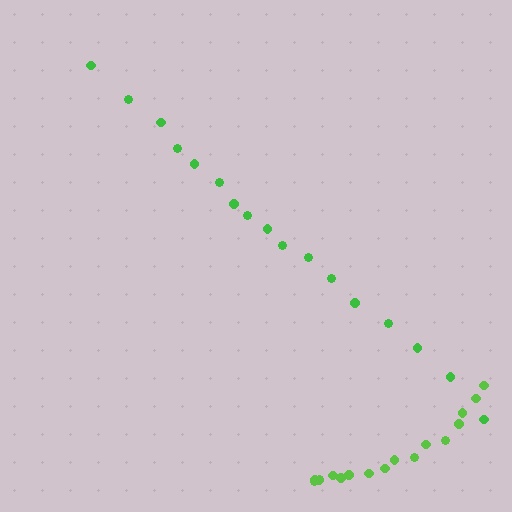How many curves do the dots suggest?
There are 2 distinct paths.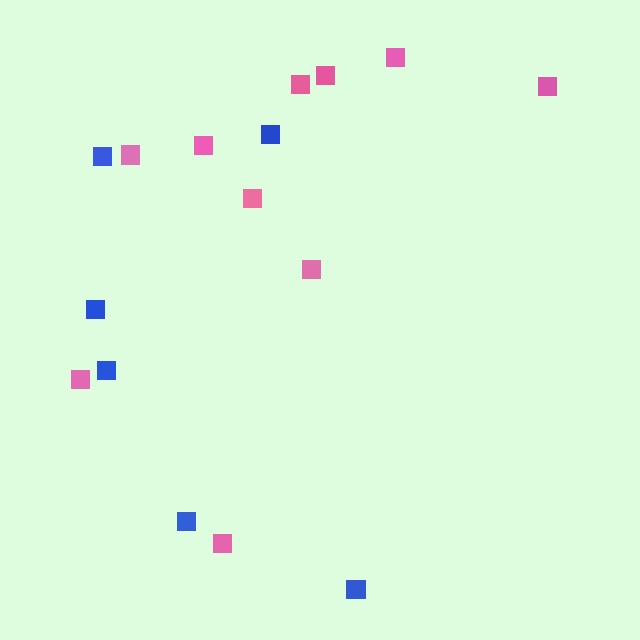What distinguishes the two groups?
There are 2 groups: one group of pink squares (10) and one group of blue squares (6).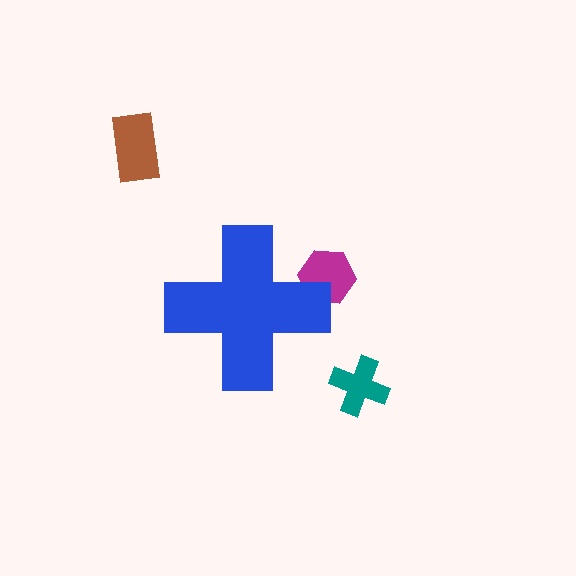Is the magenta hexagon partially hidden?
Yes, the magenta hexagon is partially hidden behind the blue cross.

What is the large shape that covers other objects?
A blue cross.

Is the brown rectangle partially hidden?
No, the brown rectangle is fully visible.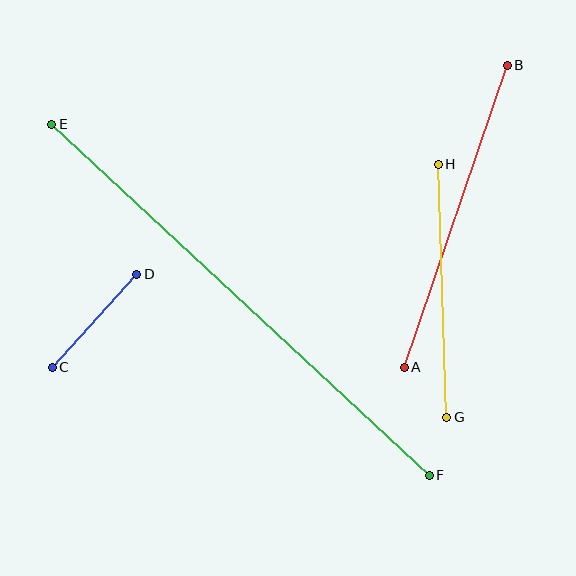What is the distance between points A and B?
The distance is approximately 319 pixels.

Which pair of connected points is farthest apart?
Points E and F are farthest apart.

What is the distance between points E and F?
The distance is approximately 515 pixels.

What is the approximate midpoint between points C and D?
The midpoint is at approximately (94, 321) pixels.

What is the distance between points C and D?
The distance is approximately 126 pixels.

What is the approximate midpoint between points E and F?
The midpoint is at approximately (240, 300) pixels.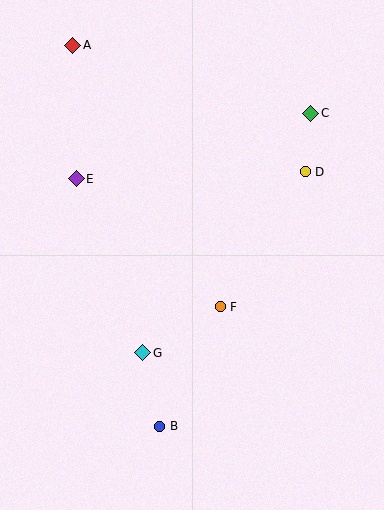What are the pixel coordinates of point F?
Point F is at (220, 307).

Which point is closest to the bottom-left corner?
Point B is closest to the bottom-left corner.